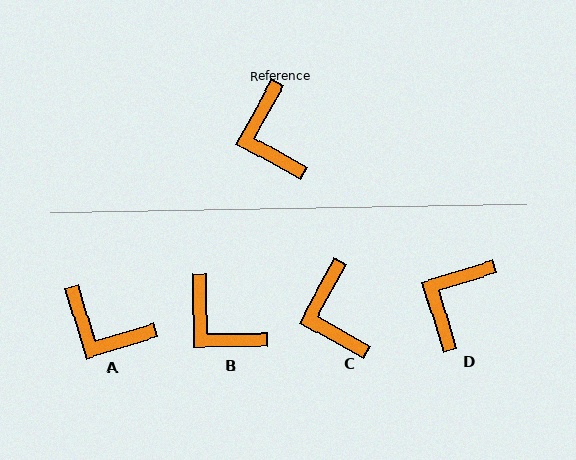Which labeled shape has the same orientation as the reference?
C.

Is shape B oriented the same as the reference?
No, it is off by about 29 degrees.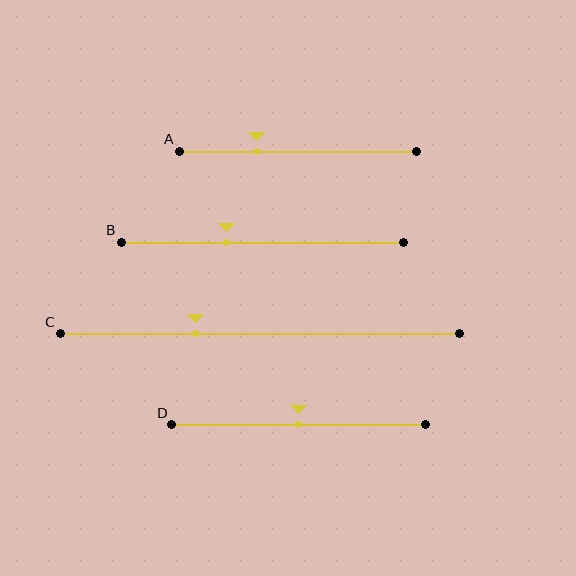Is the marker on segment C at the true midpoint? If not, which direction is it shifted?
No, the marker on segment C is shifted to the left by about 16% of the segment length.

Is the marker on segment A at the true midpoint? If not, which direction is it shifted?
No, the marker on segment A is shifted to the left by about 17% of the segment length.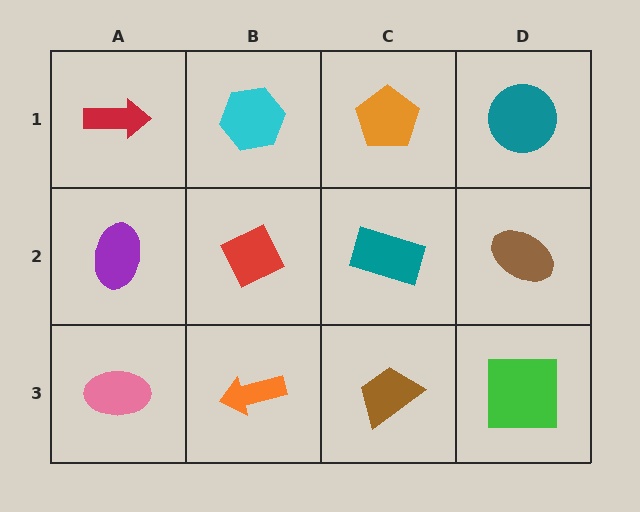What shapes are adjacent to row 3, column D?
A brown ellipse (row 2, column D), a brown trapezoid (row 3, column C).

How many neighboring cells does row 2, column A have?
3.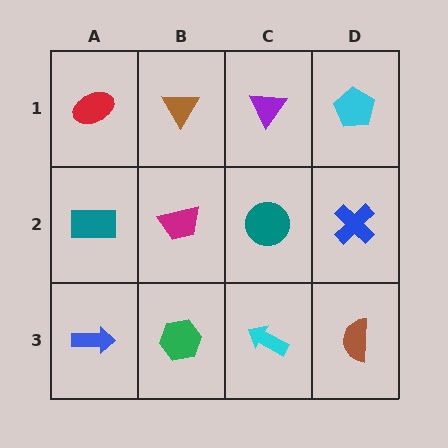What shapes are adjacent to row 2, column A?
A red ellipse (row 1, column A), a blue arrow (row 3, column A), a magenta trapezoid (row 2, column B).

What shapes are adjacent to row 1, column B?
A magenta trapezoid (row 2, column B), a red ellipse (row 1, column A), a purple triangle (row 1, column C).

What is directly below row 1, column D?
A blue cross.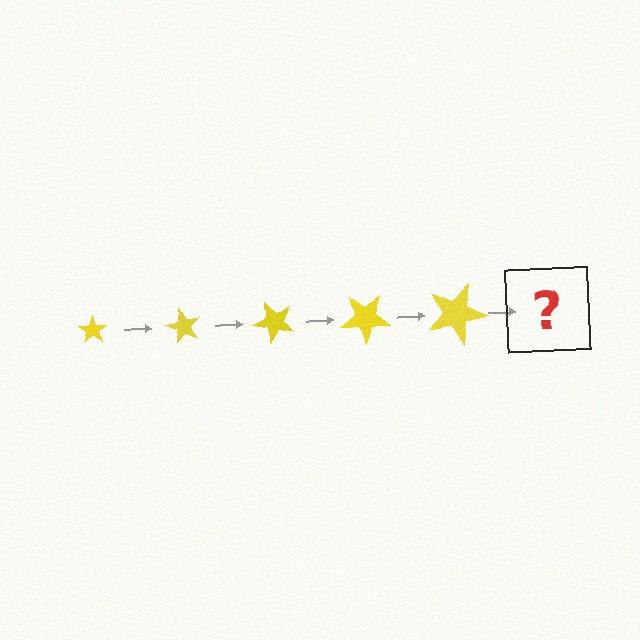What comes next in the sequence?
The next element should be a star, larger than the previous one and rotated 300 degrees from the start.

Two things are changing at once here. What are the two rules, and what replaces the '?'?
The two rules are that the star grows larger each step and it rotates 60 degrees each step. The '?' should be a star, larger than the previous one and rotated 300 degrees from the start.